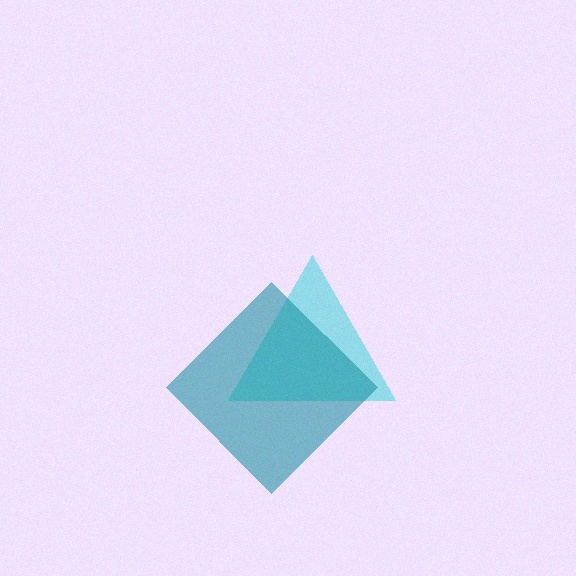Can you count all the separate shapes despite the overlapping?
Yes, there are 2 separate shapes.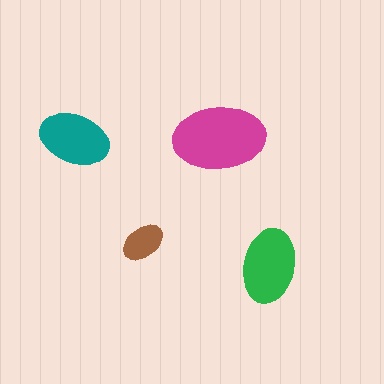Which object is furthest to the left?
The teal ellipse is leftmost.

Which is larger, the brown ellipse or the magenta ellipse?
The magenta one.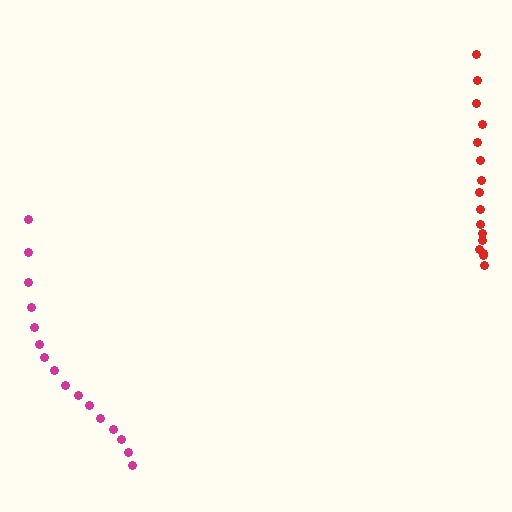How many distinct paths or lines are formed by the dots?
There are 2 distinct paths.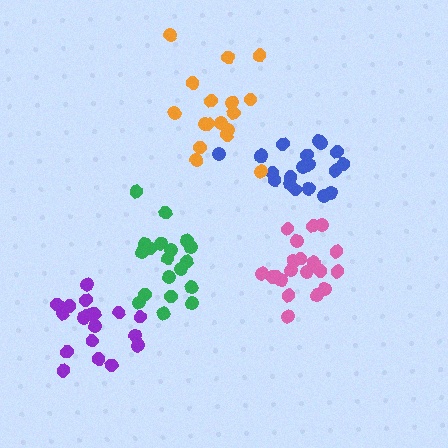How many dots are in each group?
Group 1: 20 dots, Group 2: 17 dots, Group 3: 20 dots, Group 4: 18 dots, Group 5: 19 dots (94 total).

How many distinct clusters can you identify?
There are 5 distinct clusters.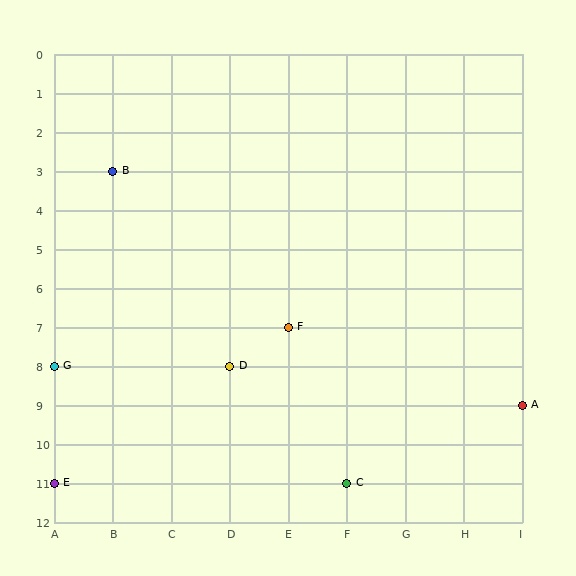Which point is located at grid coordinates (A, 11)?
Point E is at (A, 11).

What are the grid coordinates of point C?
Point C is at grid coordinates (F, 11).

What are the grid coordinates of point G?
Point G is at grid coordinates (A, 8).